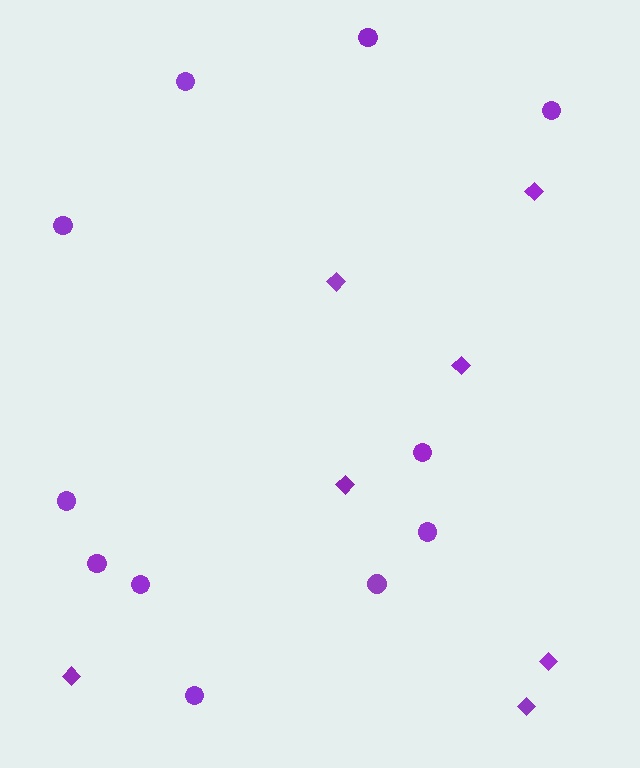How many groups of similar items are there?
There are 2 groups: one group of diamonds (7) and one group of circles (11).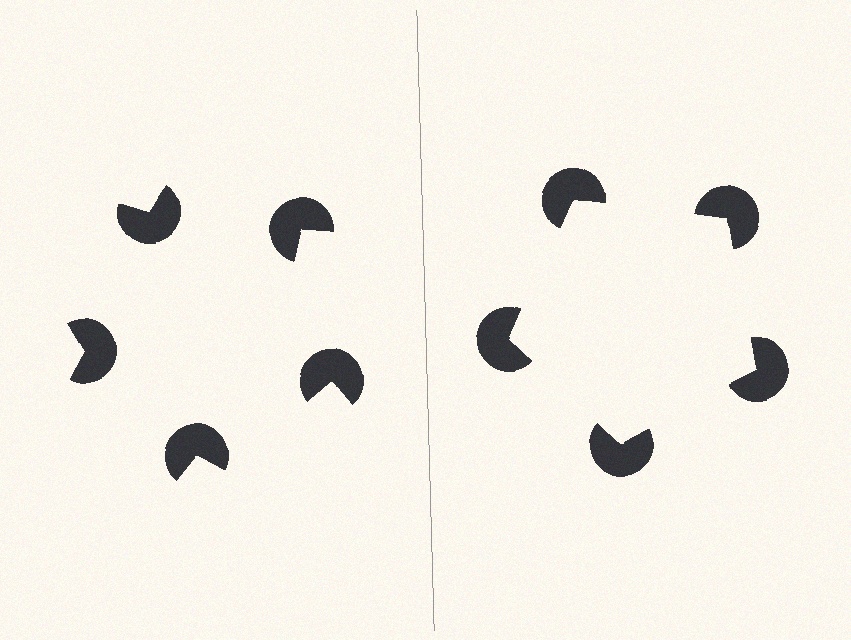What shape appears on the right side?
An illusory pentagon.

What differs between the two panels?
The pac-man discs are positioned identically on both sides; only the wedge orientations differ. On the right they align to a pentagon; on the left they are misaligned.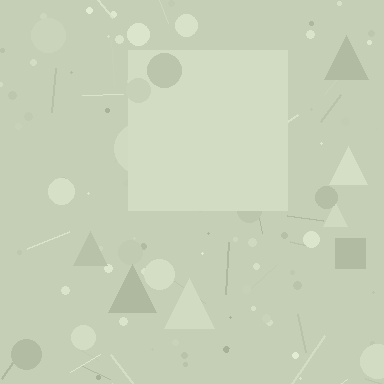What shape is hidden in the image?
A square is hidden in the image.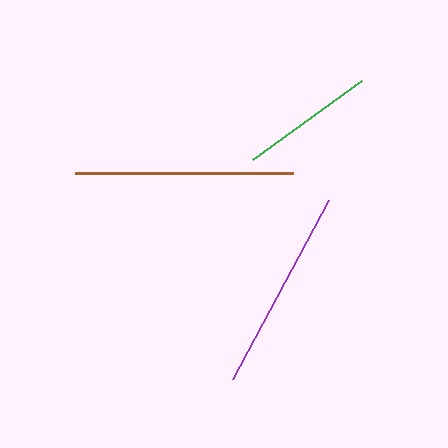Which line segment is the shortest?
The green line is the shortest at approximately 135 pixels.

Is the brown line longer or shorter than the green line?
The brown line is longer than the green line.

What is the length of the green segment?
The green segment is approximately 135 pixels long.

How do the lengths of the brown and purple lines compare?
The brown and purple lines are approximately the same length.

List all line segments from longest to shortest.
From longest to shortest: brown, purple, green.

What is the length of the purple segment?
The purple segment is approximately 203 pixels long.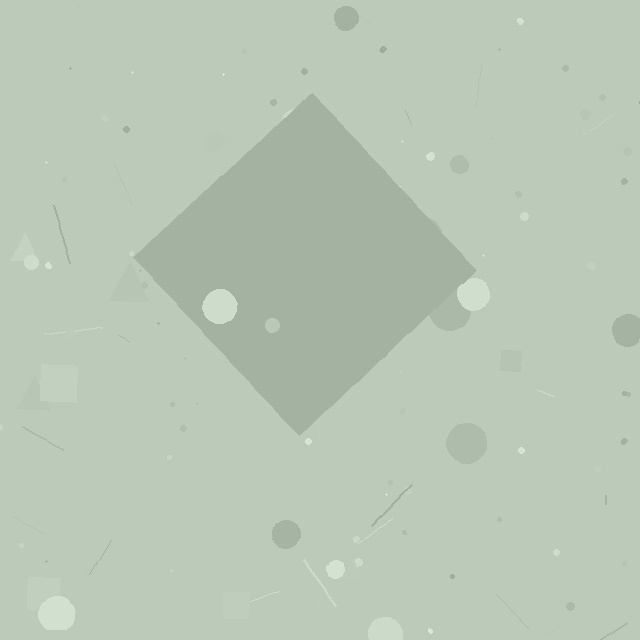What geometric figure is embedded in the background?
A diamond is embedded in the background.